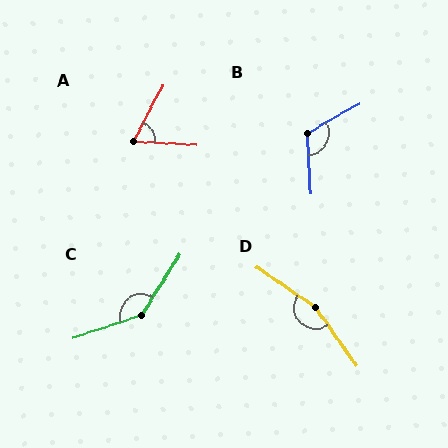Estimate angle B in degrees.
Approximately 116 degrees.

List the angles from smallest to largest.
A (65°), B (116°), C (140°), D (160°).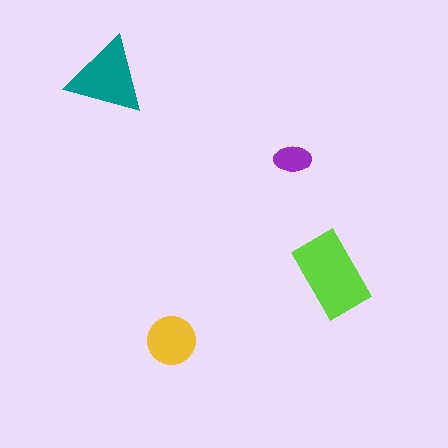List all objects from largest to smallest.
The lime rectangle, the teal triangle, the yellow circle, the purple ellipse.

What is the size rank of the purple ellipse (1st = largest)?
4th.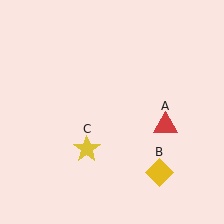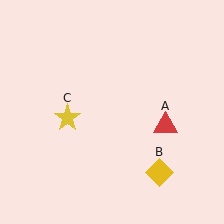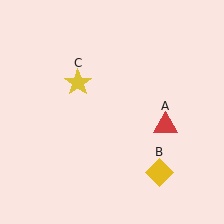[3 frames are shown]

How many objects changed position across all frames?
1 object changed position: yellow star (object C).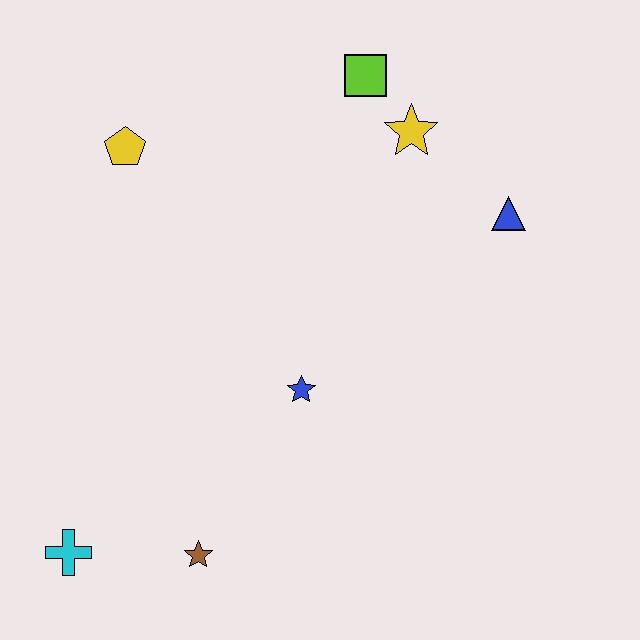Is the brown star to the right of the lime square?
No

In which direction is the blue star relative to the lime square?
The blue star is below the lime square.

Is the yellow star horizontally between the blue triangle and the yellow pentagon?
Yes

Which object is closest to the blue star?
The brown star is closest to the blue star.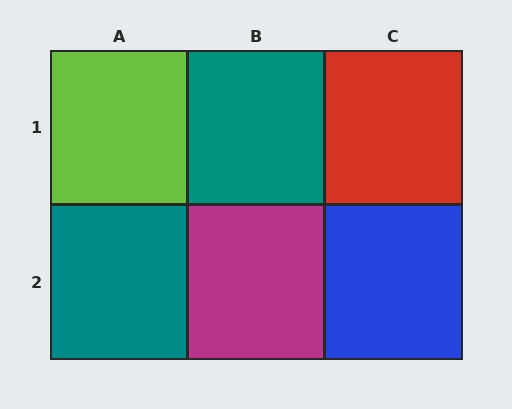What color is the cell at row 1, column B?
Teal.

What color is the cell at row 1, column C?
Red.